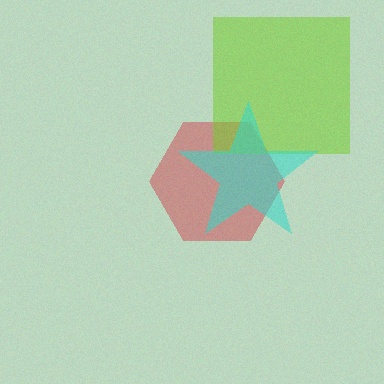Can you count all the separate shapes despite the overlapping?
Yes, there are 3 separate shapes.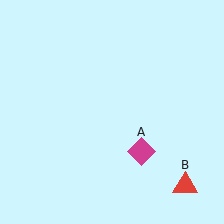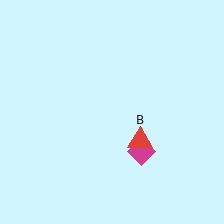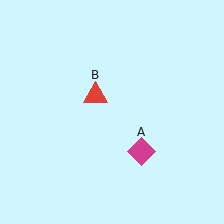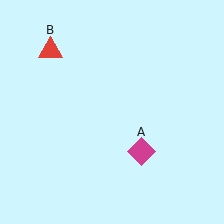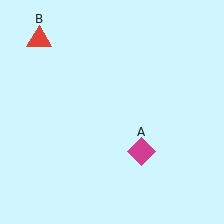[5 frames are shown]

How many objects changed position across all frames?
1 object changed position: red triangle (object B).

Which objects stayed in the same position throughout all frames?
Magenta diamond (object A) remained stationary.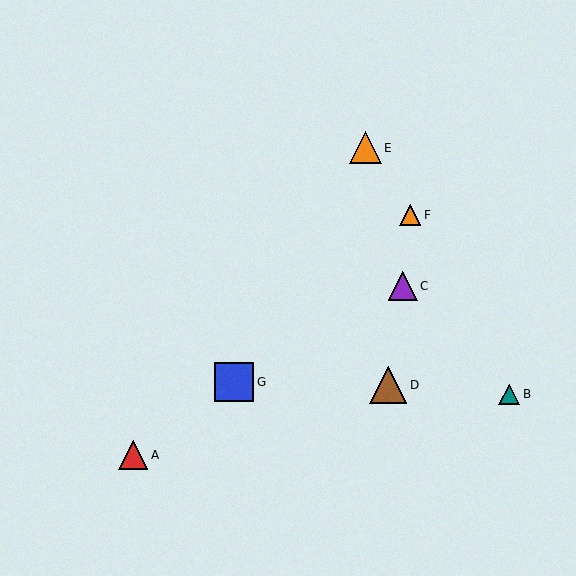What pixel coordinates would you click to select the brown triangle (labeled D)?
Click at (388, 385) to select the brown triangle D.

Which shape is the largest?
The blue square (labeled G) is the largest.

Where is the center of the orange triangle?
The center of the orange triangle is at (410, 215).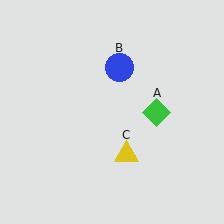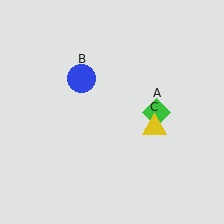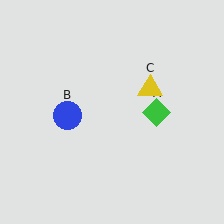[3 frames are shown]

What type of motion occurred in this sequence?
The blue circle (object B), yellow triangle (object C) rotated counterclockwise around the center of the scene.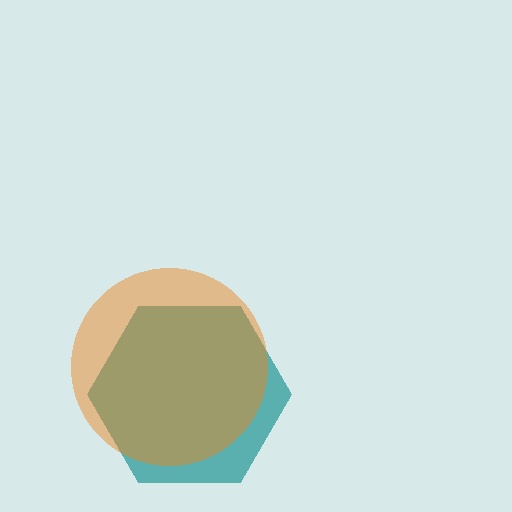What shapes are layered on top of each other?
The layered shapes are: a teal hexagon, an orange circle.